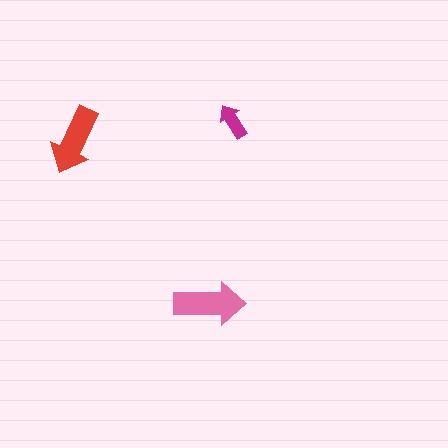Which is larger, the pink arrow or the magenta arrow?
The pink one.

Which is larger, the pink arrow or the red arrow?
The pink one.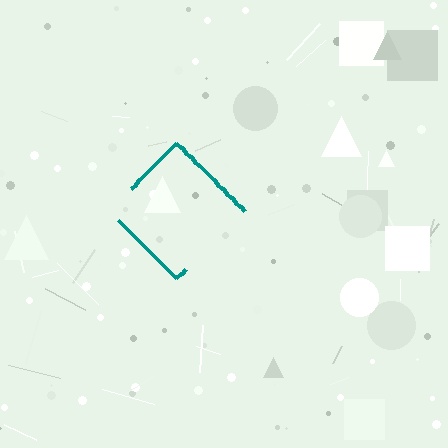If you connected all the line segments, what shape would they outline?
They would outline a diamond.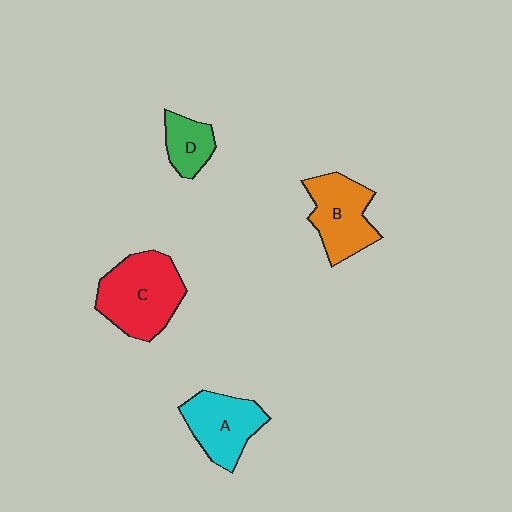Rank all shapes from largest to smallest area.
From largest to smallest: C (red), B (orange), A (cyan), D (green).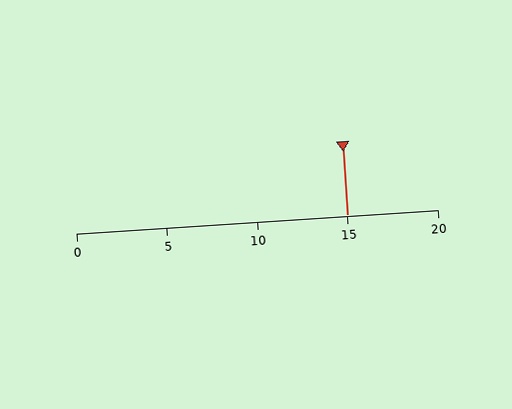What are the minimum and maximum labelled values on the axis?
The axis runs from 0 to 20.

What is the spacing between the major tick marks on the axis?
The major ticks are spaced 5 apart.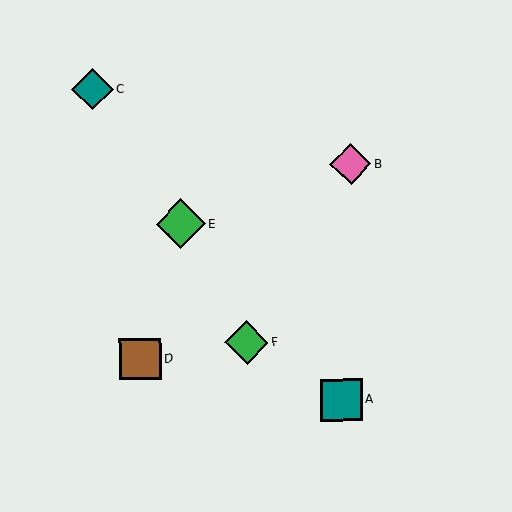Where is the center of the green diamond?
The center of the green diamond is at (180, 224).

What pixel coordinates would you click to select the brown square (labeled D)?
Click at (140, 359) to select the brown square D.